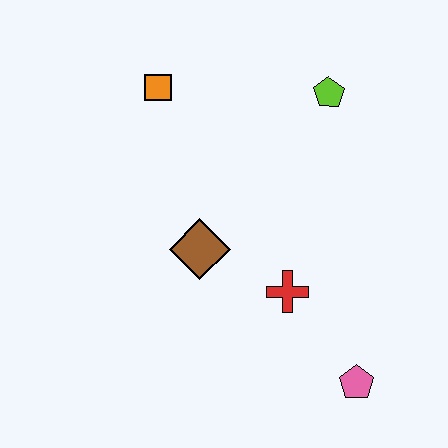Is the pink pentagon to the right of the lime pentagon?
Yes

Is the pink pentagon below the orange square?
Yes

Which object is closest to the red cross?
The brown diamond is closest to the red cross.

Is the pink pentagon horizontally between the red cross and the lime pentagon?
No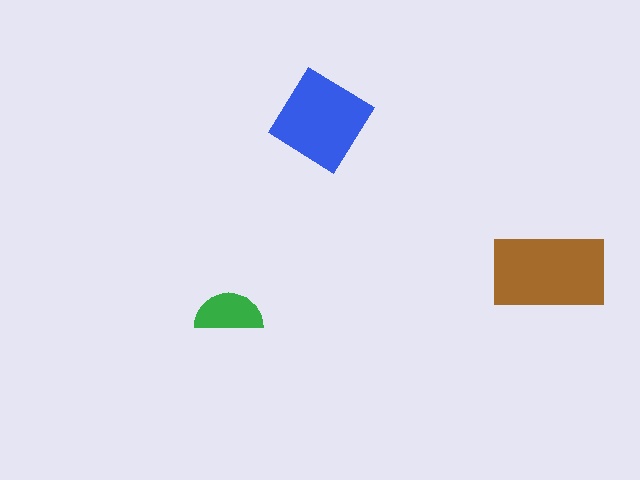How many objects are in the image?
There are 3 objects in the image.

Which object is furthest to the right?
The brown rectangle is rightmost.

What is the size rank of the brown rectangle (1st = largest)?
1st.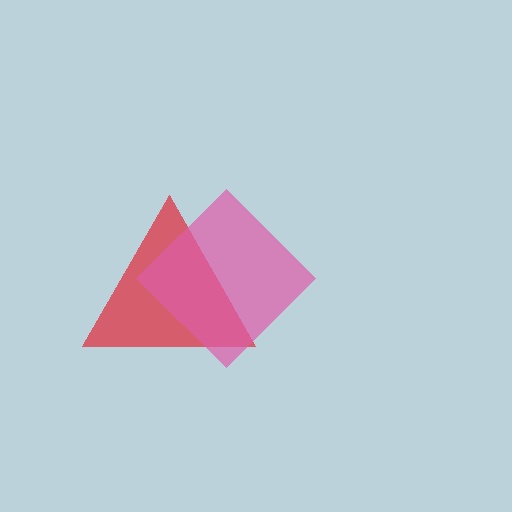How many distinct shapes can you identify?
There are 2 distinct shapes: a red triangle, a pink diamond.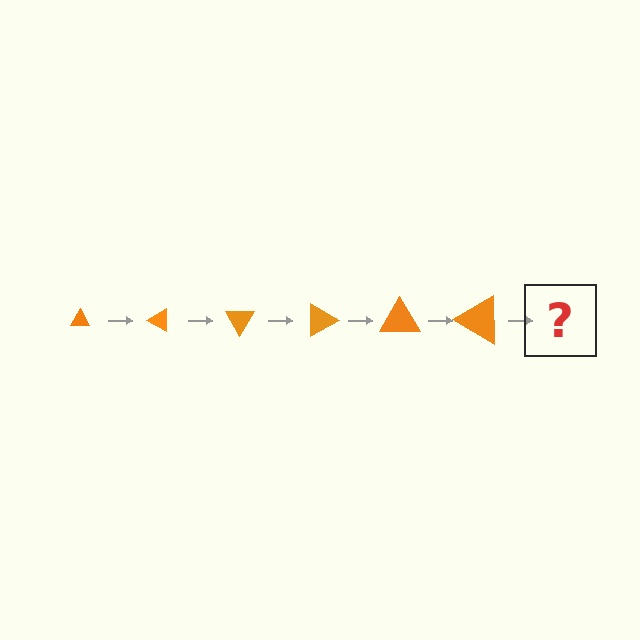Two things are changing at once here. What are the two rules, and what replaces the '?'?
The two rules are that the triangle grows larger each step and it rotates 30 degrees each step. The '?' should be a triangle, larger than the previous one and rotated 180 degrees from the start.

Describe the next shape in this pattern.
It should be a triangle, larger than the previous one and rotated 180 degrees from the start.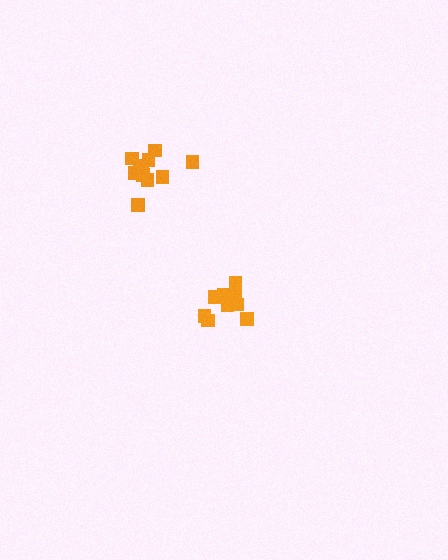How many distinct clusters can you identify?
There are 2 distinct clusters.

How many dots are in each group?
Group 1: 11 dots, Group 2: 9 dots (20 total).